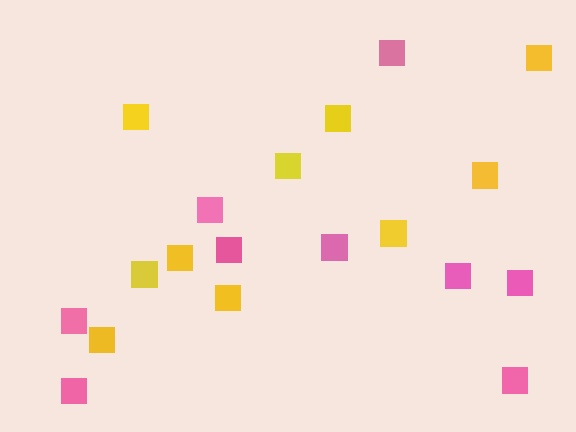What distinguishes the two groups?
There are 2 groups: one group of pink squares (9) and one group of yellow squares (10).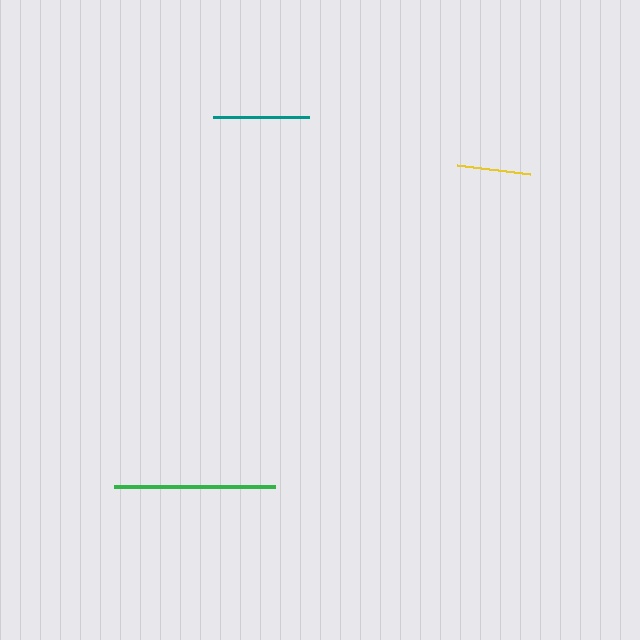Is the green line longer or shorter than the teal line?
The green line is longer than the teal line.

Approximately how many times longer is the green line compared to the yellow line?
The green line is approximately 2.2 times the length of the yellow line.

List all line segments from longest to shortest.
From longest to shortest: green, teal, yellow.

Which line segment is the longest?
The green line is the longest at approximately 161 pixels.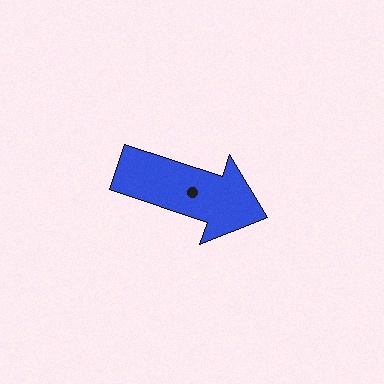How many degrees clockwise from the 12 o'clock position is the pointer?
Approximately 108 degrees.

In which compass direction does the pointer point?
East.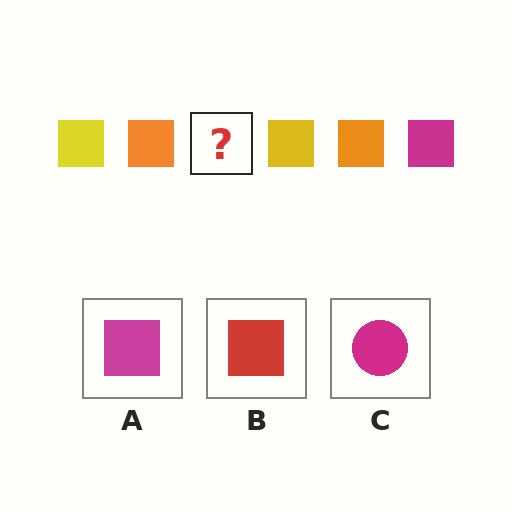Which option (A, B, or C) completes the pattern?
A.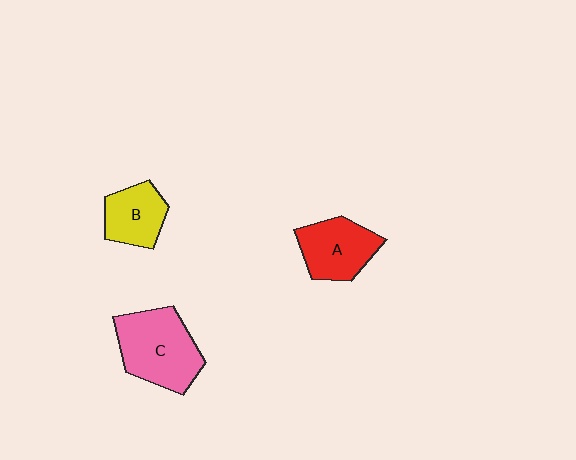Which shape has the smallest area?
Shape B (yellow).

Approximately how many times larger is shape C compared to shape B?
Approximately 1.7 times.